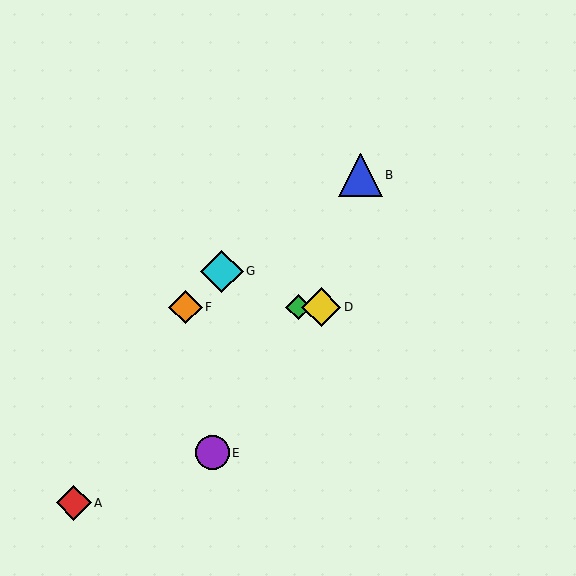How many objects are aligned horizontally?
3 objects (C, D, F) are aligned horizontally.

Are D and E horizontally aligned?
No, D is at y≈307 and E is at y≈453.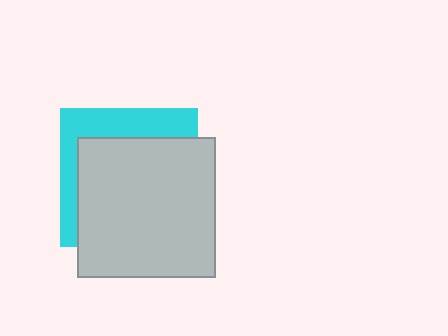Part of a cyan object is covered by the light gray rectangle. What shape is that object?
It is a square.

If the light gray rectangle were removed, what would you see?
You would see the complete cyan square.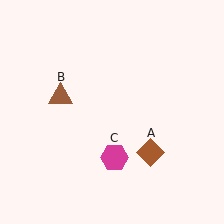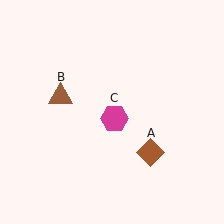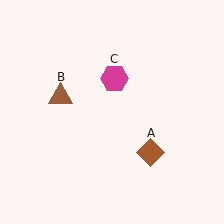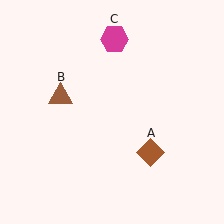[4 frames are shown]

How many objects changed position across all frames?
1 object changed position: magenta hexagon (object C).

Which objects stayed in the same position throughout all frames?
Brown diamond (object A) and brown triangle (object B) remained stationary.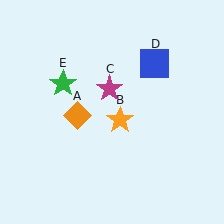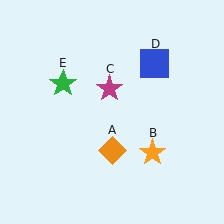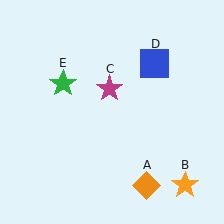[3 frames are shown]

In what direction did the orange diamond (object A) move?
The orange diamond (object A) moved down and to the right.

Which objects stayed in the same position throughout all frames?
Magenta star (object C) and blue square (object D) and green star (object E) remained stationary.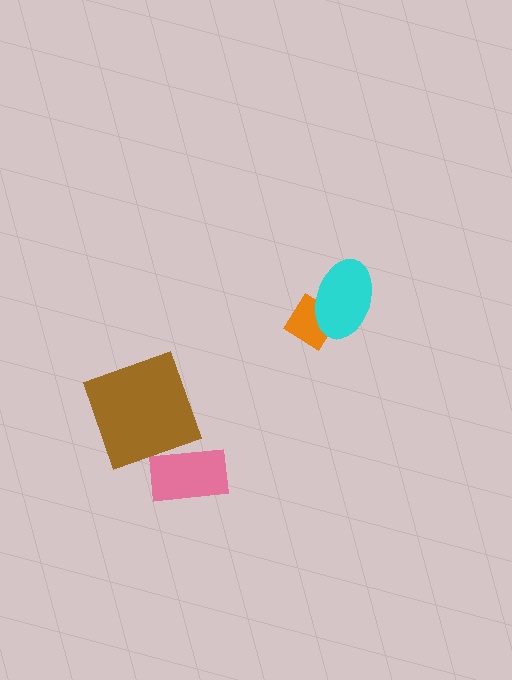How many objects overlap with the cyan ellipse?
1 object overlaps with the cyan ellipse.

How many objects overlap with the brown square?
0 objects overlap with the brown square.